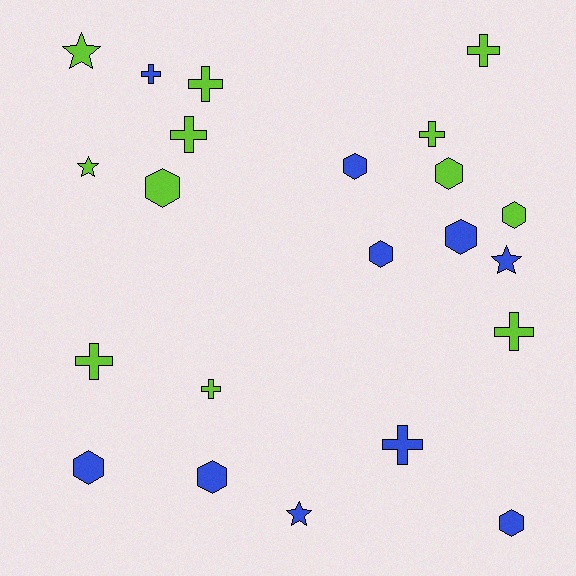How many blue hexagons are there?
There are 6 blue hexagons.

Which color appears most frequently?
Lime, with 12 objects.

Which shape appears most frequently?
Cross, with 9 objects.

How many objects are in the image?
There are 22 objects.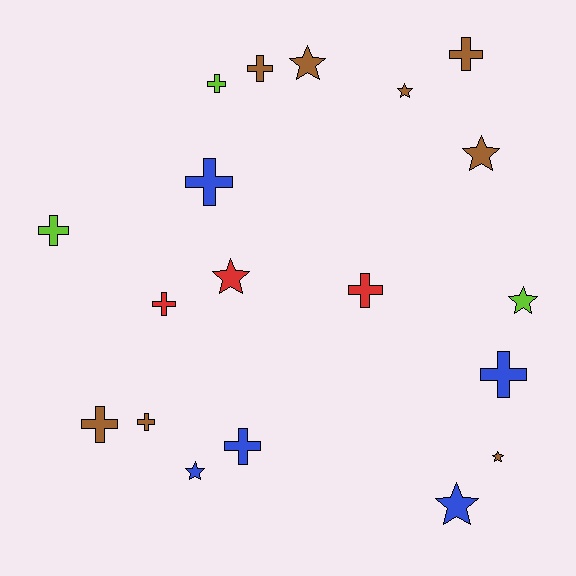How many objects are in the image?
There are 19 objects.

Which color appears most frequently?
Brown, with 8 objects.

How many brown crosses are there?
There are 4 brown crosses.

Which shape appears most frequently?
Cross, with 11 objects.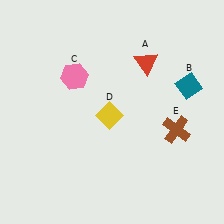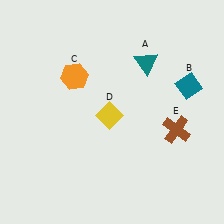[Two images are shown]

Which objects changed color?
A changed from red to teal. C changed from pink to orange.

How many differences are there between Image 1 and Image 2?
There are 2 differences between the two images.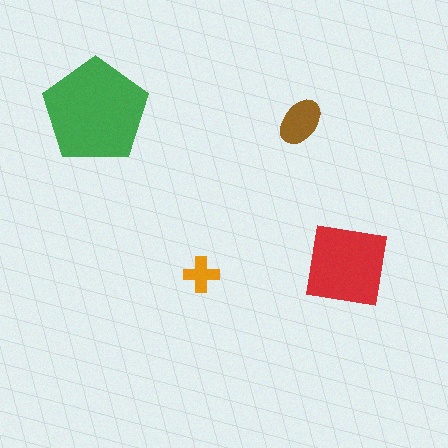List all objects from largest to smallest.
The green pentagon, the red square, the brown ellipse, the orange cross.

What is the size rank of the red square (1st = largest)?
2nd.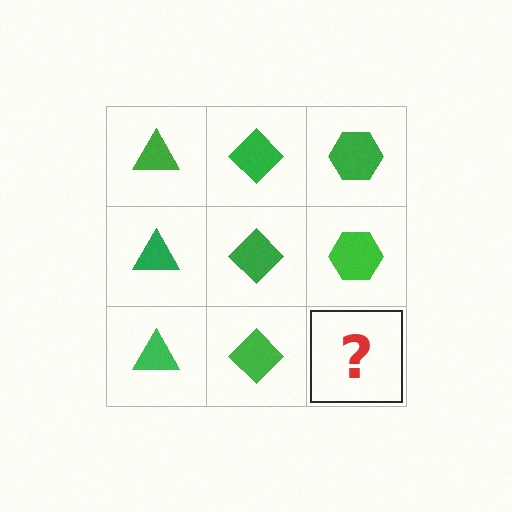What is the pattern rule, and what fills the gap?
The rule is that each column has a consistent shape. The gap should be filled with a green hexagon.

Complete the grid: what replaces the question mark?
The question mark should be replaced with a green hexagon.